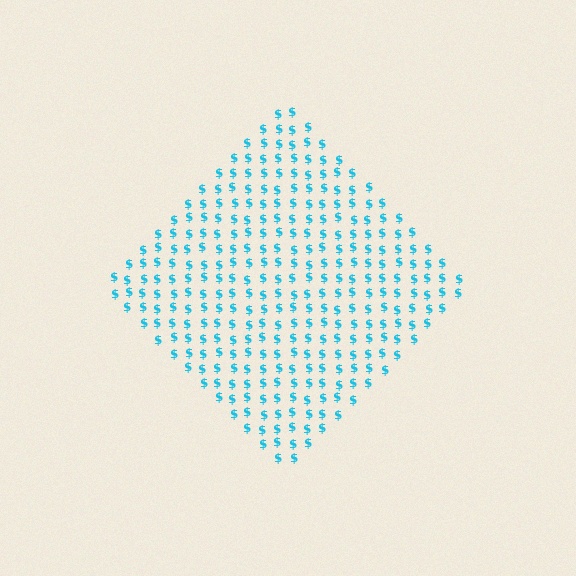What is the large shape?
The large shape is a diamond.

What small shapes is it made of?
It is made of small dollar signs.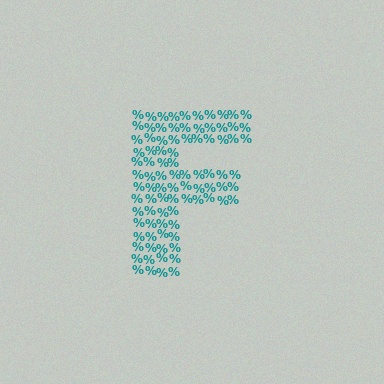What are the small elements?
The small elements are percent signs.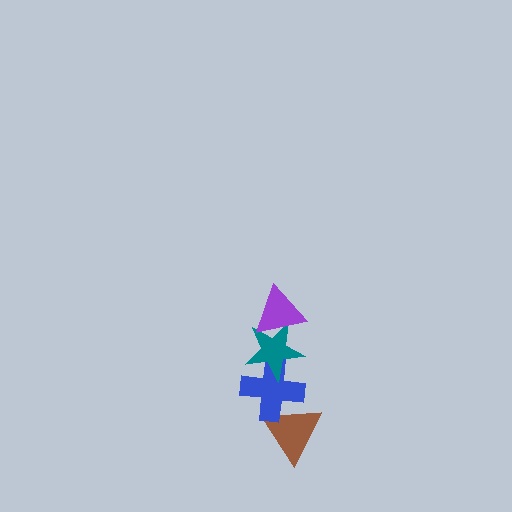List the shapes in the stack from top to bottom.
From top to bottom: the purple triangle, the teal star, the blue cross, the brown triangle.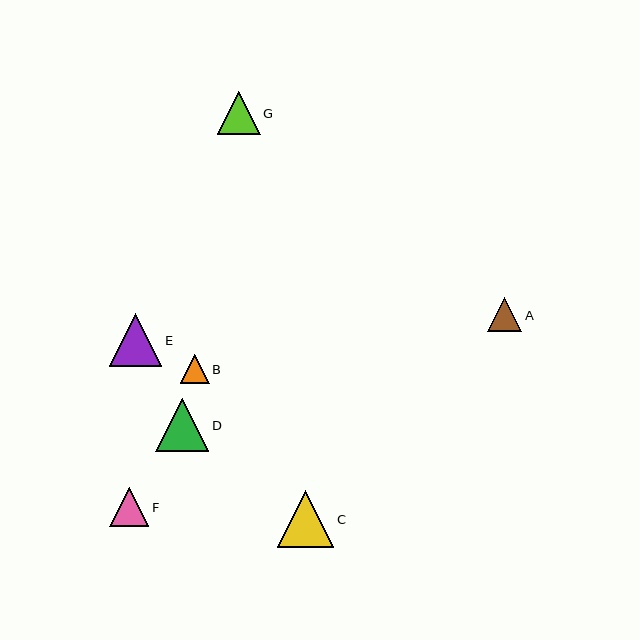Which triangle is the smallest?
Triangle B is the smallest with a size of approximately 29 pixels.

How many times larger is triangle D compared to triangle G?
Triangle D is approximately 1.2 times the size of triangle G.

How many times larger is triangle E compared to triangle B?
Triangle E is approximately 1.8 times the size of triangle B.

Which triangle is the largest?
Triangle C is the largest with a size of approximately 56 pixels.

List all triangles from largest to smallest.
From largest to smallest: C, E, D, G, F, A, B.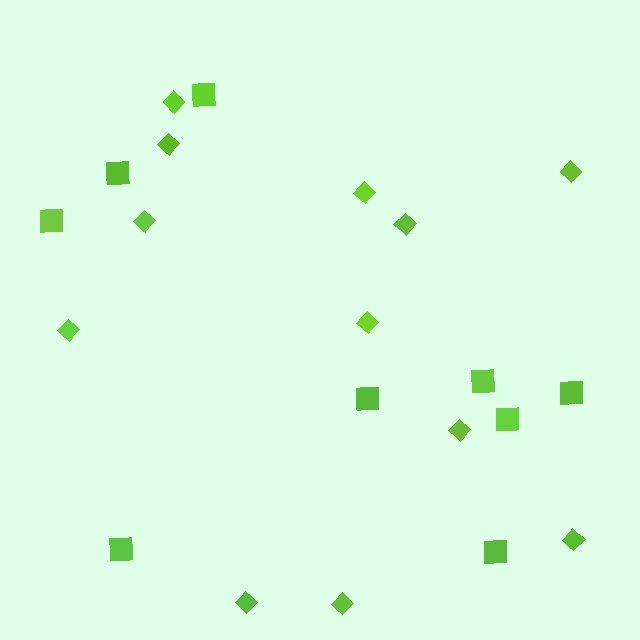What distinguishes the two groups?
There are 2 groups: one group of squares (9) and one group of diamonds (12).